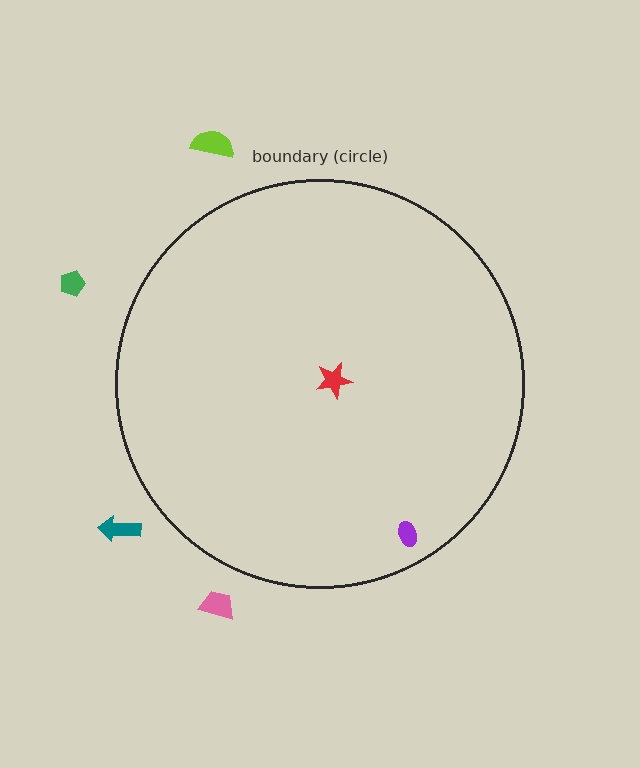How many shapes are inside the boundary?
2 inside, 4 outside.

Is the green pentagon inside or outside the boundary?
Outside.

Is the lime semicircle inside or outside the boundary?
Outside.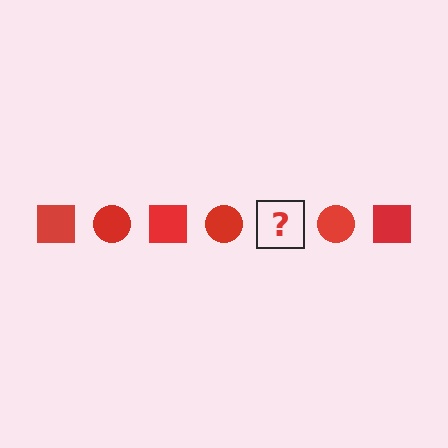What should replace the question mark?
The question mark should be replaced with a red square.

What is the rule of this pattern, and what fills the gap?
The rule is that the pattern cycles through square, circle shapes in red. The gap should be filled with a red square.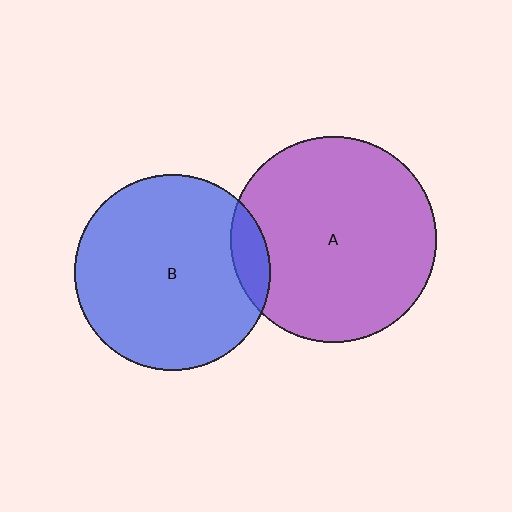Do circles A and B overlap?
Yes.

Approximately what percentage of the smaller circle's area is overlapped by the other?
Approximately 10%.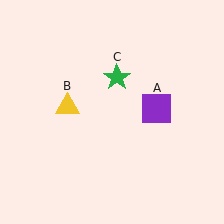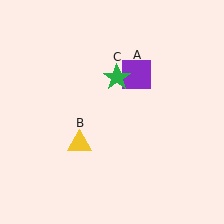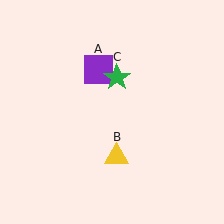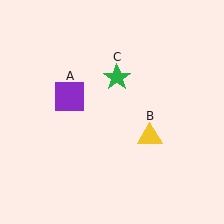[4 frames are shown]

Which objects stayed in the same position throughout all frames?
Green star (object C) remained stationary.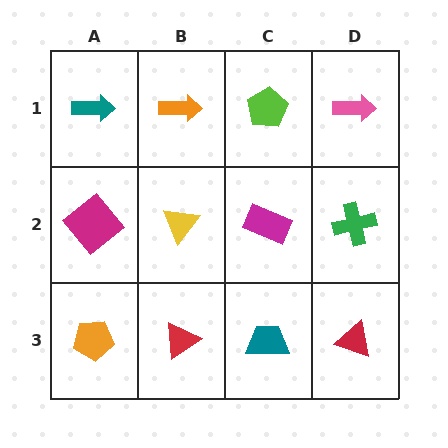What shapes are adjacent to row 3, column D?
A green cross (row 2, column D), a teal trapezoid (row 3, column C).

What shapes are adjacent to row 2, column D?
A pink arrow (row 1, column D), a red triangle (row 3, column D), a magenta rectangle (row 2, column C).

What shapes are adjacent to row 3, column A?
A magenta diamond (row 2, column A), a red triangle (row 3, column B).